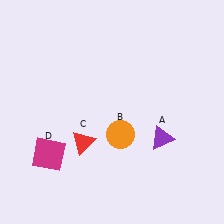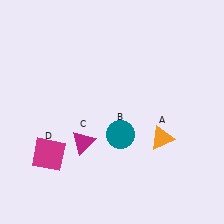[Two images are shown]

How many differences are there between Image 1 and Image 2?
There are 3 differences between the two images.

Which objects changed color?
A changed from purple to orange. B changed from orange to teal. C changed from red to magenta.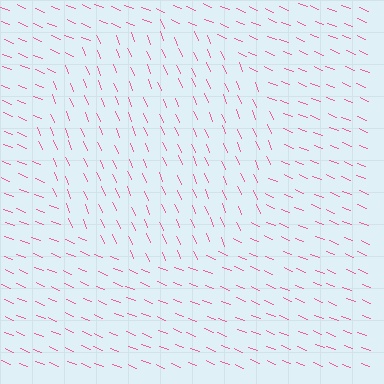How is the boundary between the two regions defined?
The boundary is defined purely by a change in line orientation (approximately 45 degrees difference). All lines are the same color and thickness.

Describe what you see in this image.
The image is filled with small pink line segments. A circle region in the image has lines oriented differently from the surrounding lines, creating a visible texture boundary.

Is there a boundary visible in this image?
Yes, there is a texture boundary formed by a change in line orientation.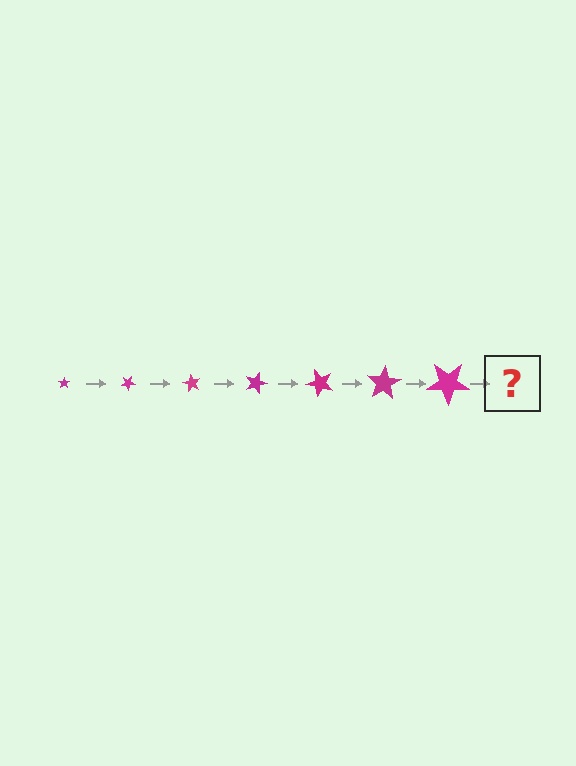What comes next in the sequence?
The next element should be a star, larger than the previous one and rotated 210 degrees from the start.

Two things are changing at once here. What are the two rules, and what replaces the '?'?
The two rules are that the star grows larger each step and it rotates 30 degrees each step. The '?' should be a star, larger than the previous one and rotated 210 degrees from the start.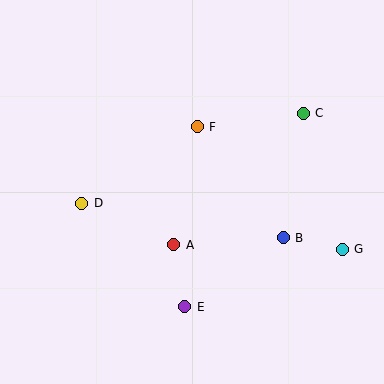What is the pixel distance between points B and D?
The distance between B and D is 204 pixels.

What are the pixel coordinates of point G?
Point G is at (342, 249).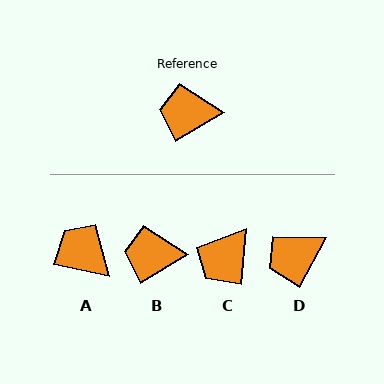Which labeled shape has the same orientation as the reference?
B.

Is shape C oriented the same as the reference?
No, it is off by about 53 degrees.